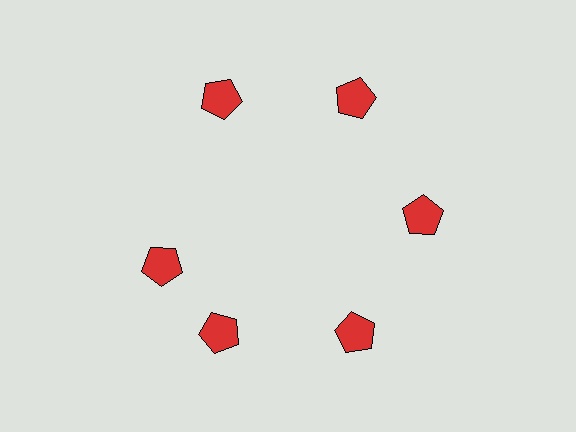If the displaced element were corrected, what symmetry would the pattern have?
It would have 6-fold rotational symmetry — the pattern would map onto itself every 60 degrees.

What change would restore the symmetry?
The symmetry would be restored by rotating it back into even spacing with its neighbors so that all 6 pentagons sit at equal angles and equal distance from the center.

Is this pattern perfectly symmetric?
No. The 6 red pentagons are arranged in a ring, but one element near the 9 o'clock position is rotated out of alignment along the ring, breaking the 6-fold rotational symmetry.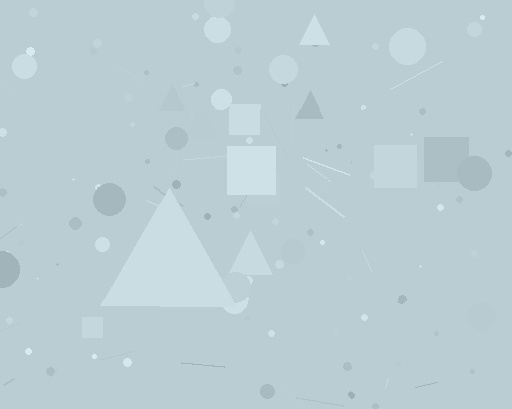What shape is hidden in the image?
A triangle is hidden in the image.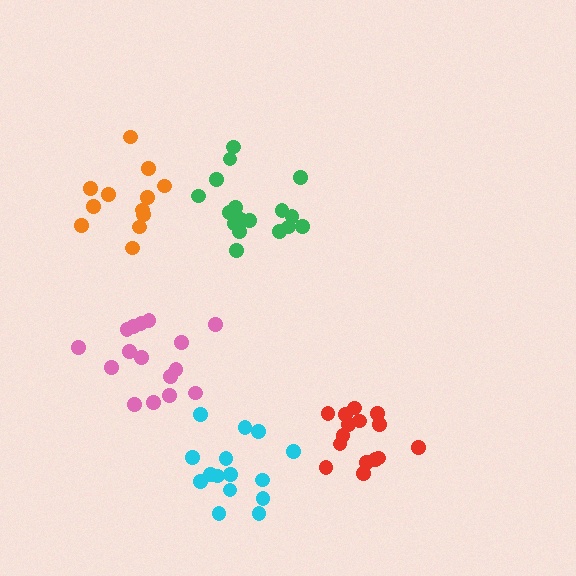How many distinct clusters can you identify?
There are 5 distinct clusters.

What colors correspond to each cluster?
The clusters are colored: green, red, pink, cyan, orange.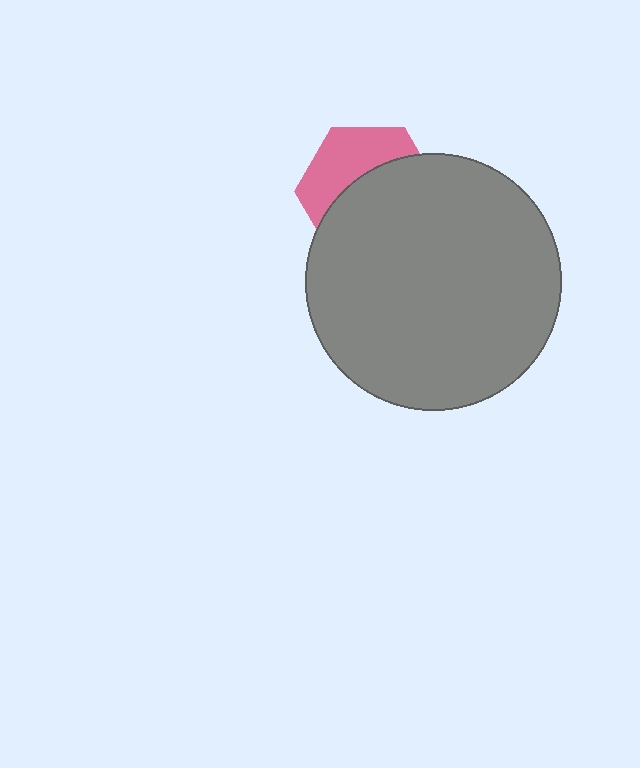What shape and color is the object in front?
The object in front is a gray circle.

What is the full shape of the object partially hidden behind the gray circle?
The partially hidden object is a pink hexagon.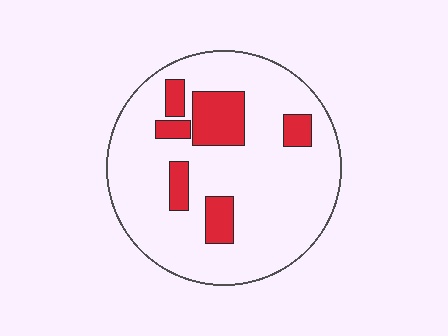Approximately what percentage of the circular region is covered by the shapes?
Approximately 20%.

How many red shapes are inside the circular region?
6.